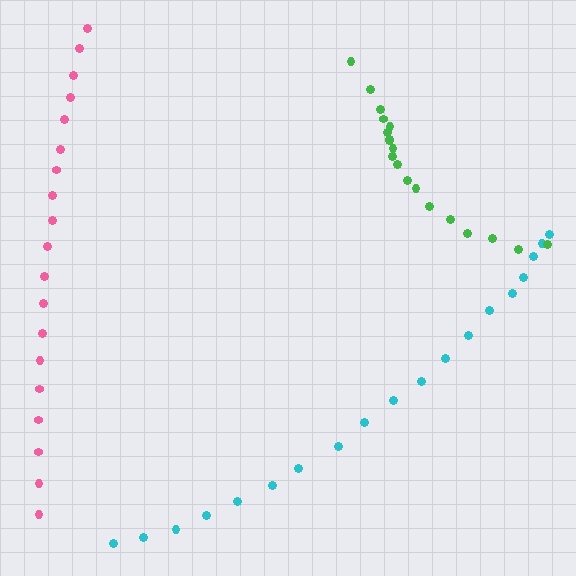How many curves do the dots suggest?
There are 3 distinct paths.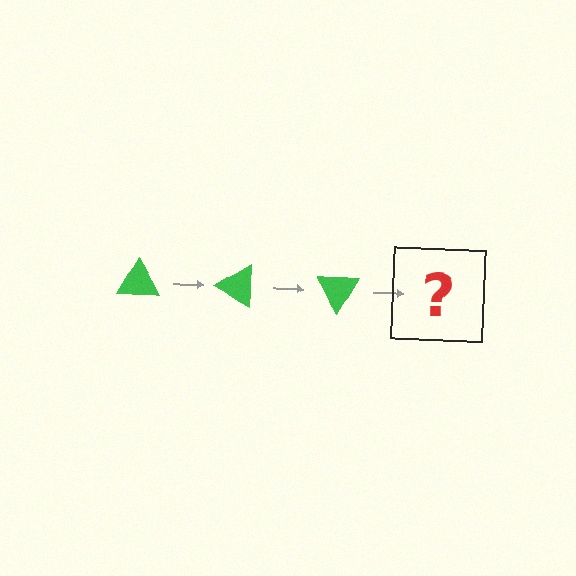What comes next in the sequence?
The next element should be a green triangle rotated 90 degrees.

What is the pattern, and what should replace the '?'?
The pattern is that the triangle rotates 30 degrees each step. The '?' should be a green triangle rotated 90 degrees.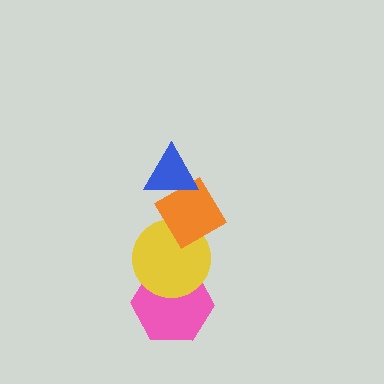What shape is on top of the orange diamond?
The blue triangle is on top of the orange diamond.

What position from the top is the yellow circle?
The yellow circle is 3rd from the top.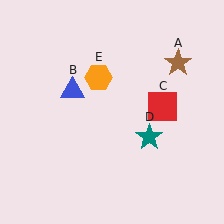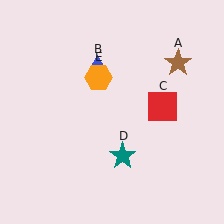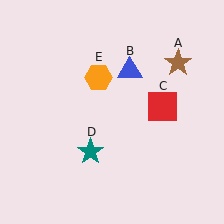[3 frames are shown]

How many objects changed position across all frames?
2 objects changed position: blue triangle (object B), teal star (object D).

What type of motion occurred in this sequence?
The blue triangle (object B), teal star (object D) rotated clockwise around the center of the scene.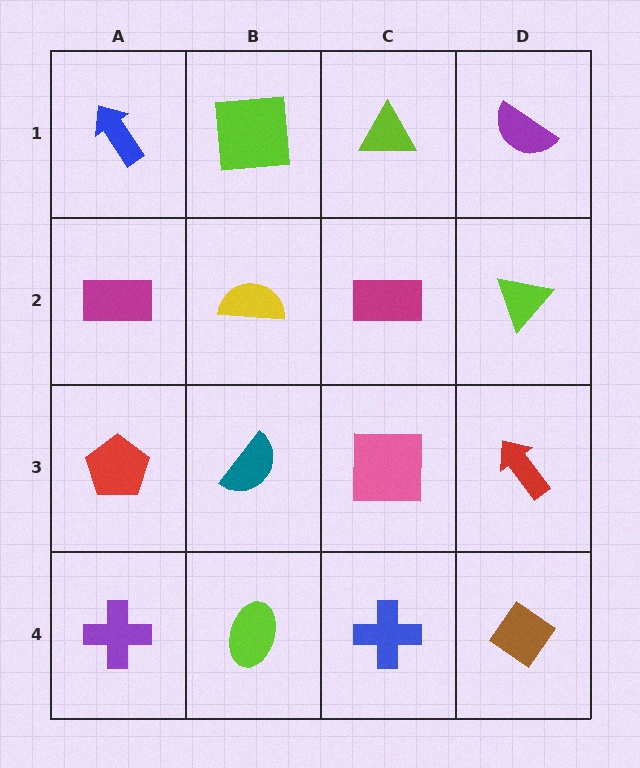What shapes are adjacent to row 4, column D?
A red arrow (row 3, column D), a blue cross (row 4, column C).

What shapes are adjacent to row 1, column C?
A magenta rectangle (row 2, column C), a lime square (row 1, column B), a purple semicircle (row 1, column D).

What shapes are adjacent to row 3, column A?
A magenta rectangle (row 2, column A), a purple cross (row 4, column A), a teal semicircle (row 3, column B).